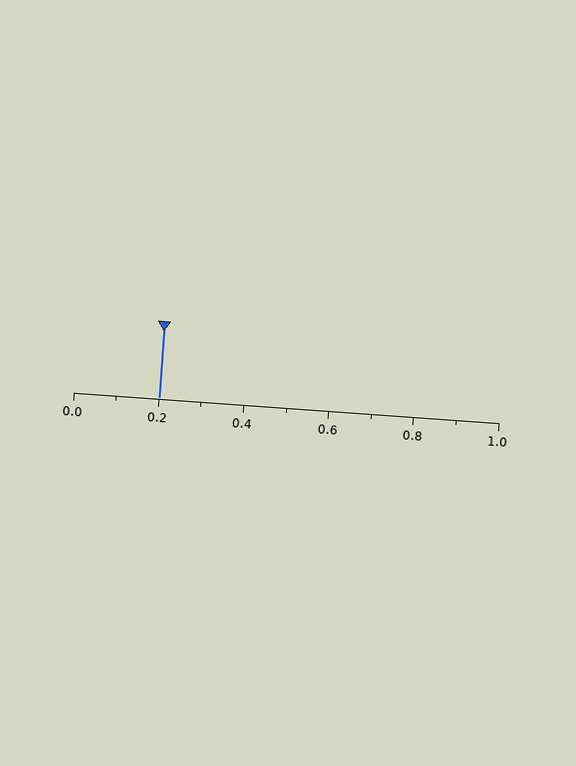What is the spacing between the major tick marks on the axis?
The major ticks are spaced 0.2 apart.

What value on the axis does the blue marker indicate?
The marker indicates approximately 0.2.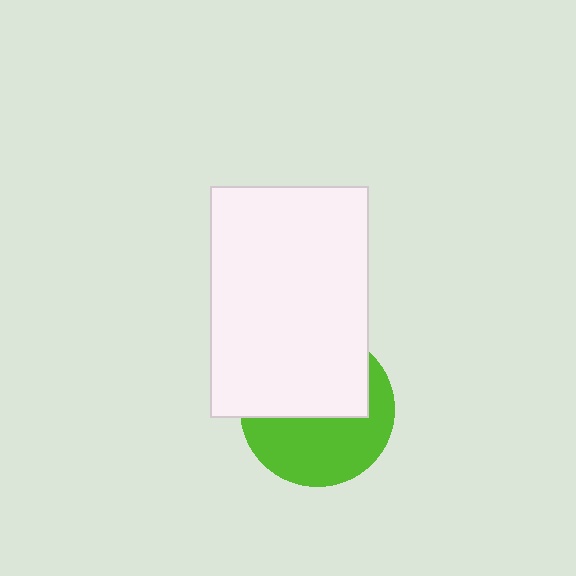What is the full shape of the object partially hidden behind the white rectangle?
The partially hidden object is a lime circle.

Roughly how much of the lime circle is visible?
About half of it is visible (roughly 50%).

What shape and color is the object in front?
The object in front is a white rectangle.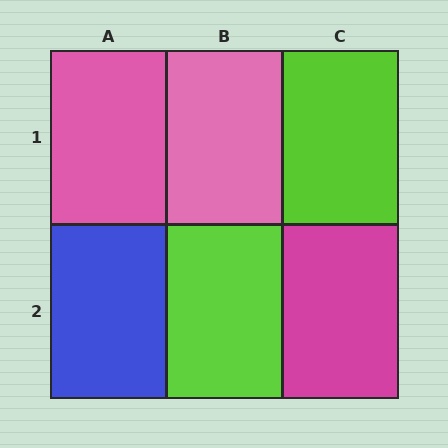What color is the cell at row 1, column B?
Pink.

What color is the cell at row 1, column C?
Lime.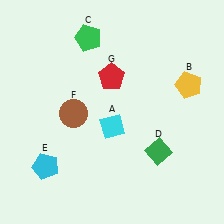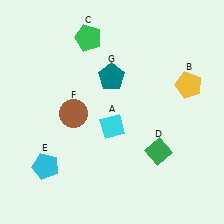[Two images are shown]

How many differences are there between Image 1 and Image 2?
There is 1 difference between the two images.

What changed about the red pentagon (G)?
In Image 1, G is red. In Image 2, it changed to teal.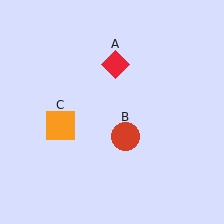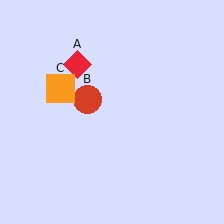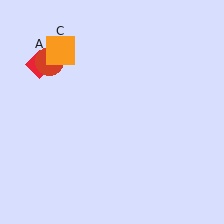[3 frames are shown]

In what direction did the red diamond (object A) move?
The red diamond (object A) moved left.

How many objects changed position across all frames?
3 objects changed position: red diamond (object A), red circle (object B), orange square (object C).